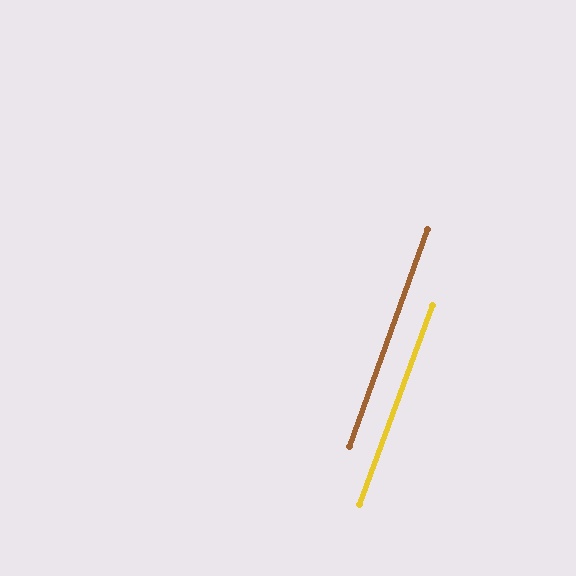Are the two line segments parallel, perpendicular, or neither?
Parallel — their directions differ by only 0.5°.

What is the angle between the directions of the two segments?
Approximately 1 degree.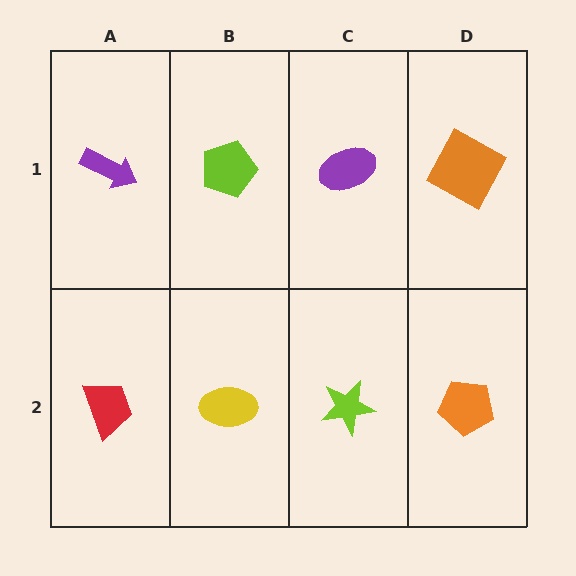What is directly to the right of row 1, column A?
A lime pentagon.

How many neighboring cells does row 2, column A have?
2.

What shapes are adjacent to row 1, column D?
An orange pentagon (row 2, column D), a purple ellipse (row 1, column C).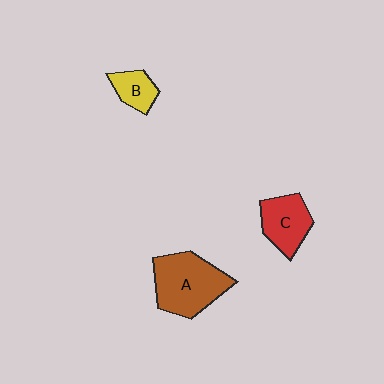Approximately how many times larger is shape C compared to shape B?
Approximately 1.7 times.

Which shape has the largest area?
Shape A (brown).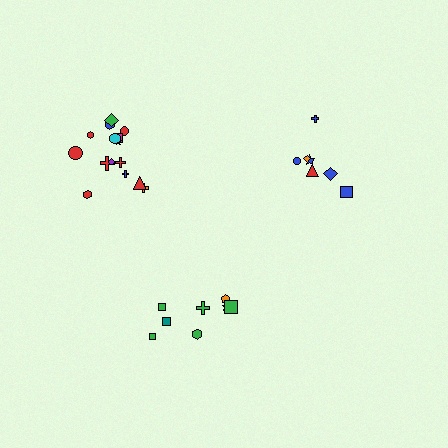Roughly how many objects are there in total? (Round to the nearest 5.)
Roughly 30 objects in total.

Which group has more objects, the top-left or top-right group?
The top-left group.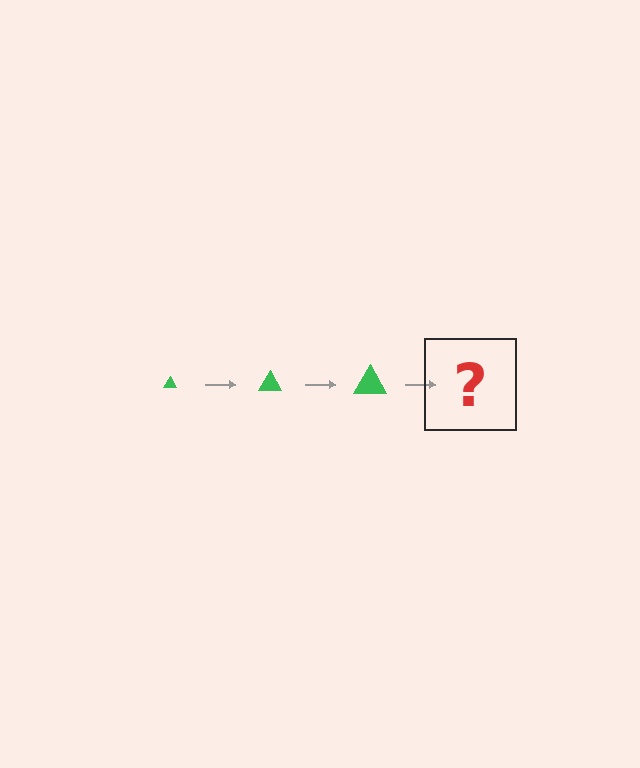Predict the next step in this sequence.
The next step is a green triangle, larger than the previous one.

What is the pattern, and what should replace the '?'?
The pattern is that the triangle gets progressively larger each step. The '?' should be a green triangle, larger than the previous one.